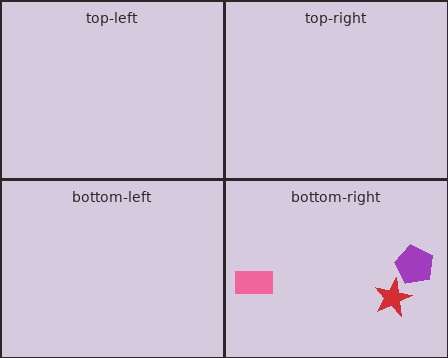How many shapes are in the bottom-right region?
3.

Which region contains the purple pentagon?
The bottom-right region.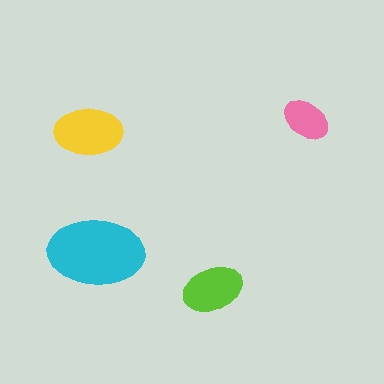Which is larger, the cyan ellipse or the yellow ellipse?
The cyan one.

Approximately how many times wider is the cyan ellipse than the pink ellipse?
About 2 times wider.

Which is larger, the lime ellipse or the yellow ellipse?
The yellow one.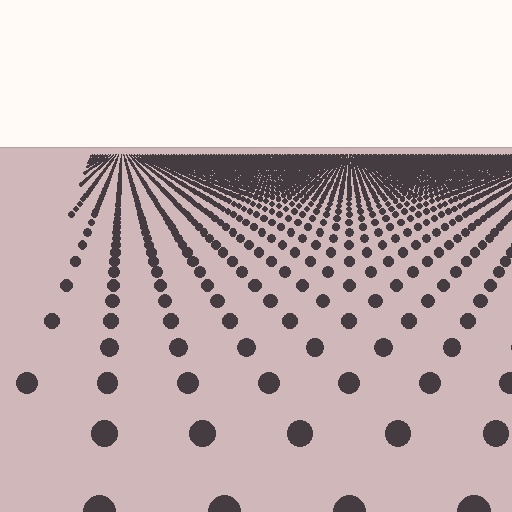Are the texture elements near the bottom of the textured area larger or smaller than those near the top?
Larger. Near the bottom, elements are closer to the viewer and appear at a bigger on-screen size.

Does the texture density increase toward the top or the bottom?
Density increases toward the top.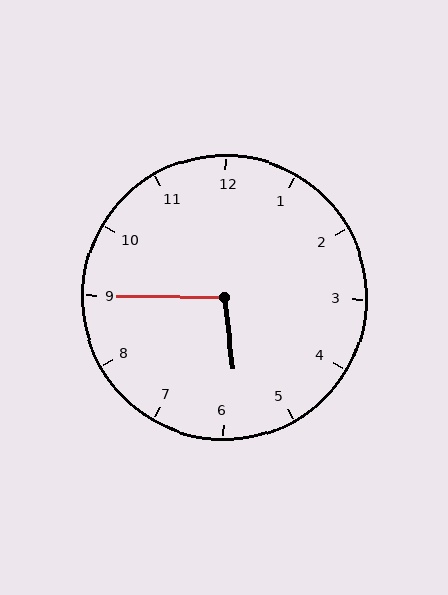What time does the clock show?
5:45.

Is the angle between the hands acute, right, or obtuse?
It is obtuse.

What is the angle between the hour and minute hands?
Approximately 98 degrees.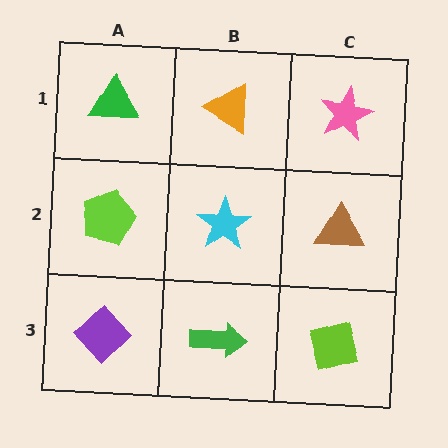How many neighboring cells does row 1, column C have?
2.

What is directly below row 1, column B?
A cyan star.